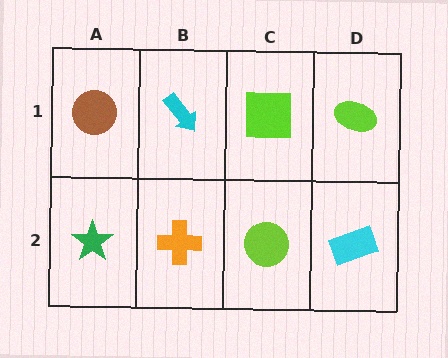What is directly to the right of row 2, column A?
An orange cross.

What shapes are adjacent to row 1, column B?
An orange cross (row 2, column B), a brown circle (row 1, column A), a lime square (row 1, column C).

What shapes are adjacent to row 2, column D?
A lime ellipse (row 1, column D), a lime circle (row 2, column C).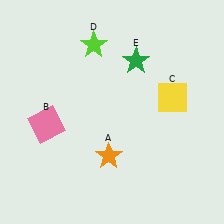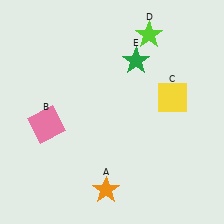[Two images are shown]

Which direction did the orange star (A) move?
The orange star (A) moved down.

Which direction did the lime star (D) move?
The lime star (D) moved right.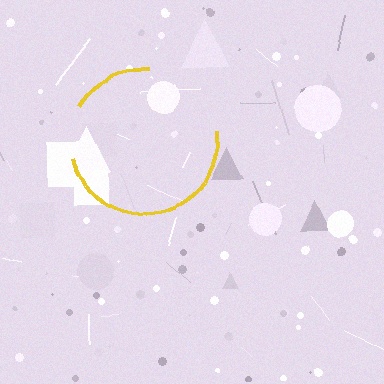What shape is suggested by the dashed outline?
The dashed outline suggests a circle.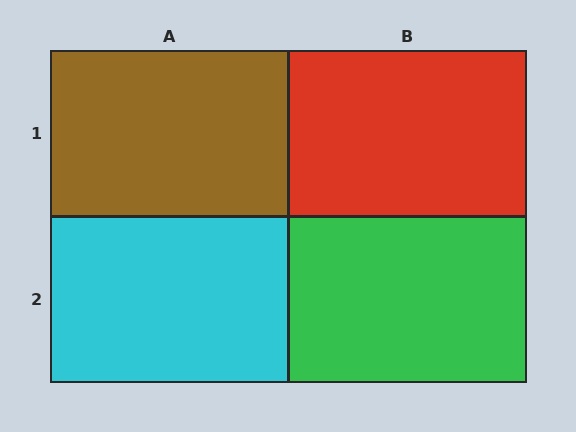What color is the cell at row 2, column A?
Cyan.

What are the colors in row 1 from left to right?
Brown, red.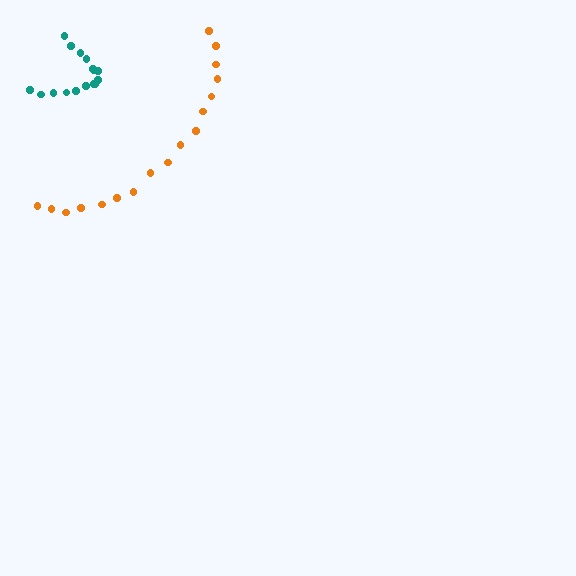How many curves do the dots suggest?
There are 2 distinct paths.